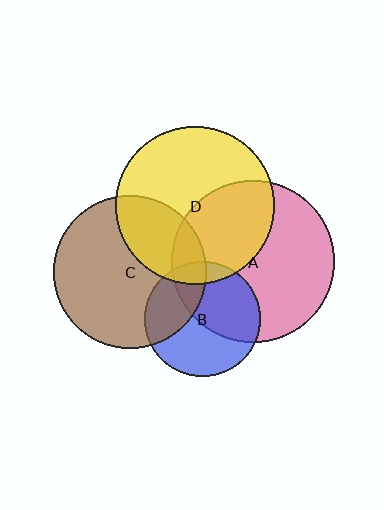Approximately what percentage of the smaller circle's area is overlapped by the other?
Approximately 10%.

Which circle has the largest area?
Circle A (pink).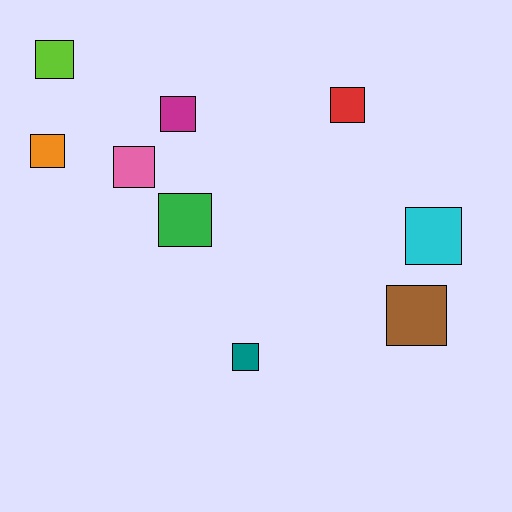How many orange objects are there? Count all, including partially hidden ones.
There is 1 orange object.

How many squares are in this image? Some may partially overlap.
There are 9 squares.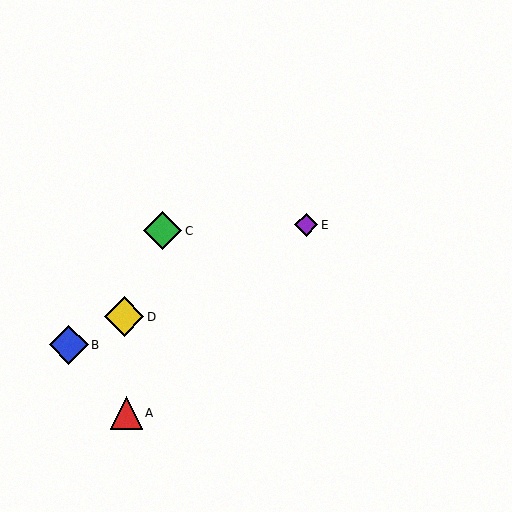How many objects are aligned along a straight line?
3 objects (B, D, E) are aligned along a straight line.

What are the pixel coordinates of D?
Object D is at (124, 317).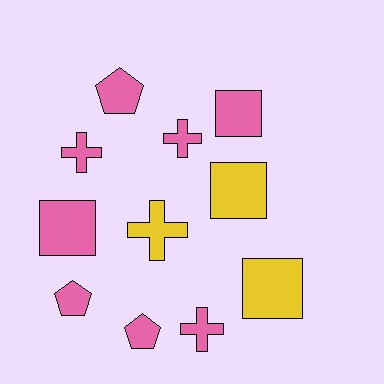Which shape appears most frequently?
Square, with 4 objects.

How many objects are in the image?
There are 11 objects.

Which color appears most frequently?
Pink, with 8 objects.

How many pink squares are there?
There are 2 pink squares.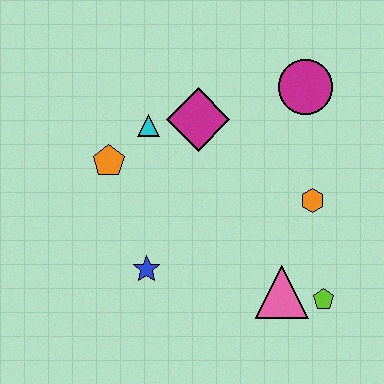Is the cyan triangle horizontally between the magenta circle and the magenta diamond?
No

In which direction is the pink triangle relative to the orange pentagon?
The pink triangle is to the right of the orange pentagon.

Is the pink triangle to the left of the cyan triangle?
No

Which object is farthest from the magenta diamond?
The lime pentagon is farthest from the magenta diamond.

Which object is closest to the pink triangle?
The lime pentagon is closest to the pink triangle.